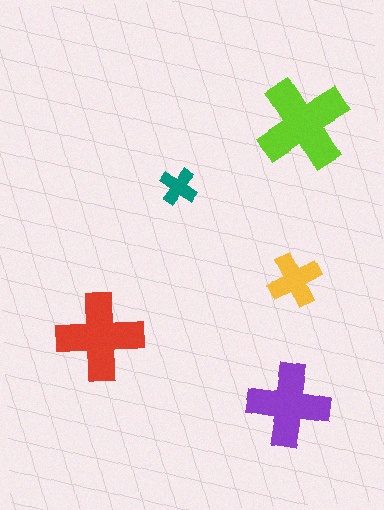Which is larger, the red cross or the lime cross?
The lime one.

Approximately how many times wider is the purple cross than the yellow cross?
About 1.5 times wider.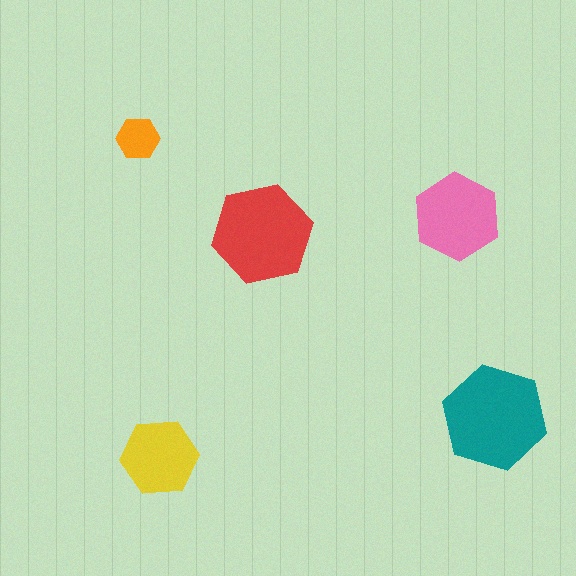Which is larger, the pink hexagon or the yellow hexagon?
The pink one.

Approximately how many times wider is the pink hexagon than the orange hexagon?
About 2 times wider.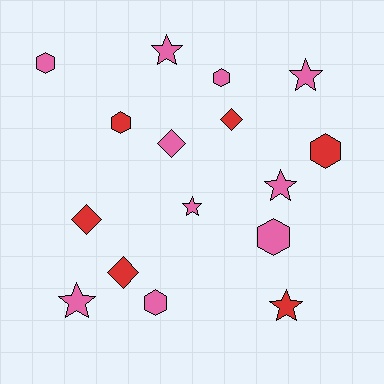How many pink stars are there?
There are 5 pink stars.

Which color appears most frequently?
Pink, with 10 objects.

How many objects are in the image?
There are 16 objects.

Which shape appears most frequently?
Star, with 6 objects.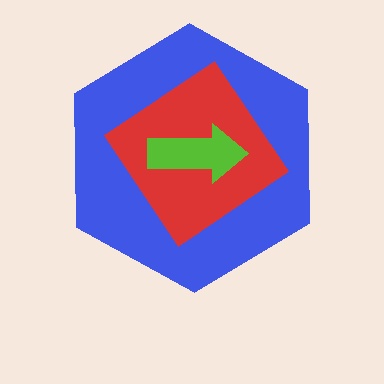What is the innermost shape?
The lime arrow.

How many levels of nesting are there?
3.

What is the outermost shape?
The blue hexagon.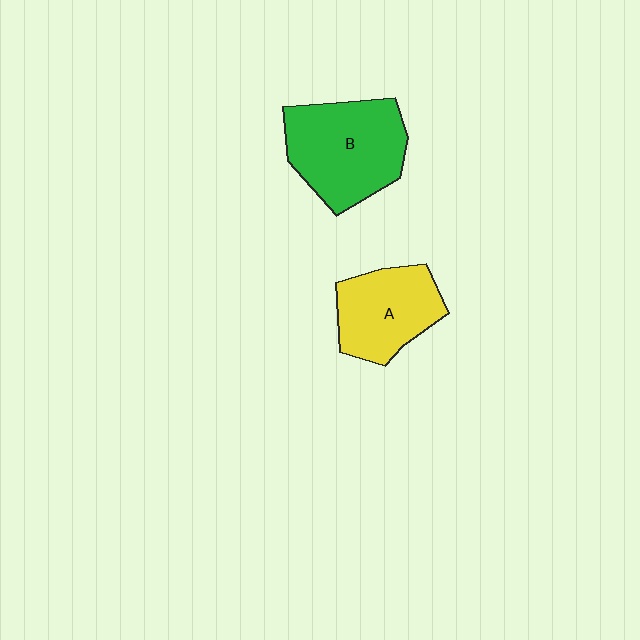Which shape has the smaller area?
Shape A (yellow).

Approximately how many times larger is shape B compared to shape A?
Approximately 1.3 times.